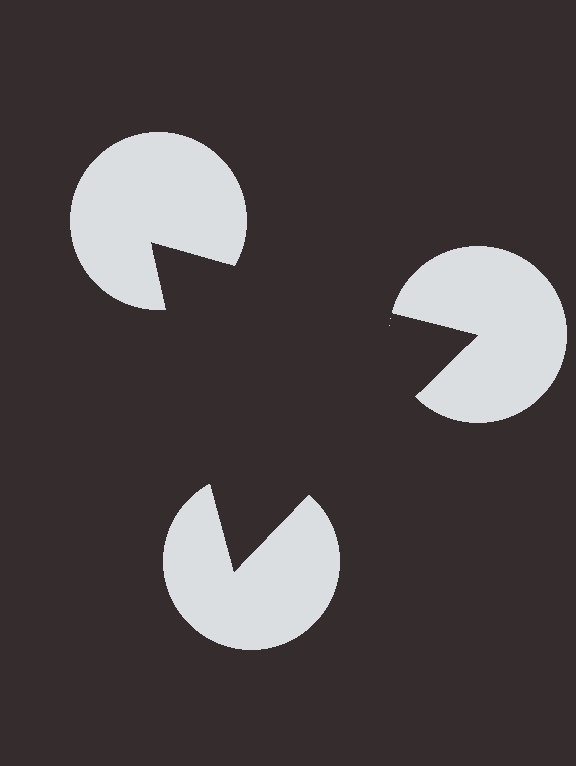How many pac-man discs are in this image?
There are 3 — one at each vertex of the illusory triangle.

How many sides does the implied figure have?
3 sides.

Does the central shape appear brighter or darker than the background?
It typically appears slightly darker than the background, even though no actual brightness change is drawn.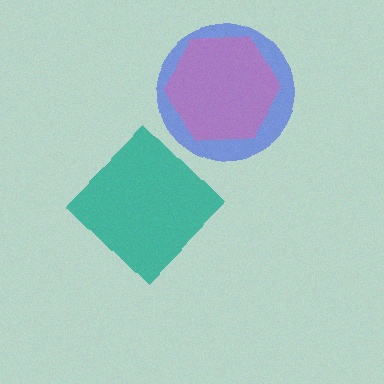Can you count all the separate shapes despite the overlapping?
Yes, there are 3 separate shapes.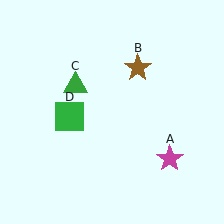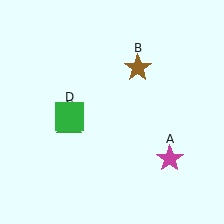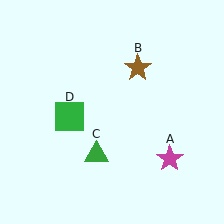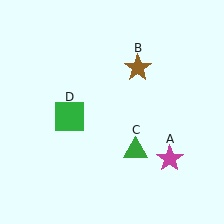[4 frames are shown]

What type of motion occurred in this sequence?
The green triangle (object C) rotated counterclockwise around the center of the scene.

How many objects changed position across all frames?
1 object changed position: green triangle (object C).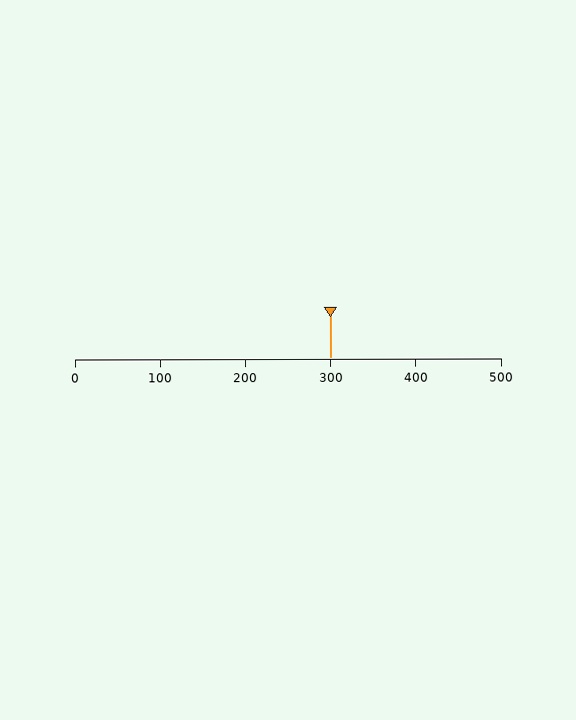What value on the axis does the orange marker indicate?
The marker indicates approximately 300.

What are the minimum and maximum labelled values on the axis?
The axis runs from 0 to 500.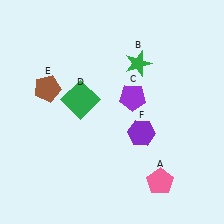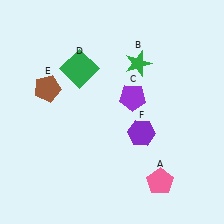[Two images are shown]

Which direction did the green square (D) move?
The green square (D) moved up.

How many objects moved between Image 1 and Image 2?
1 object moved between the two images.